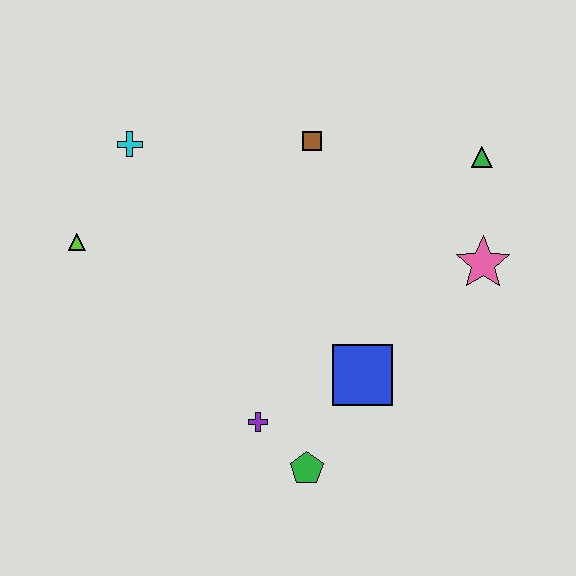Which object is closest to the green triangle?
The pink star is closest to the green triangle.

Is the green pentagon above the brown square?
No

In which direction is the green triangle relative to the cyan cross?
The green triangle is to the right of the cyan cross.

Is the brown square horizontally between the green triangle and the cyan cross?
Yes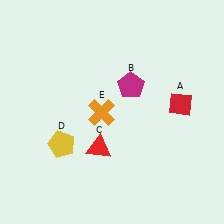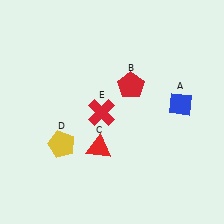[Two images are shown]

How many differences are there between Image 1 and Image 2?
There are 3 differences between the two images.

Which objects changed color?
A changed from red to blue. B changed from magenta to red. E changed from orange to red.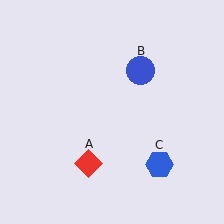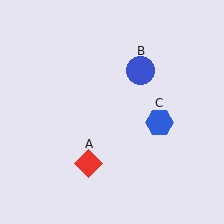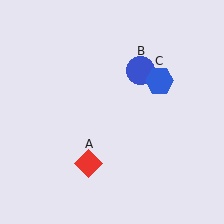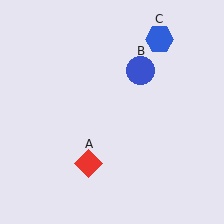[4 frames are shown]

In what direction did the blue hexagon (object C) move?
The blue hexagon (object C) moved up.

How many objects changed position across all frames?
1 object changed position: blue hexagon (object C).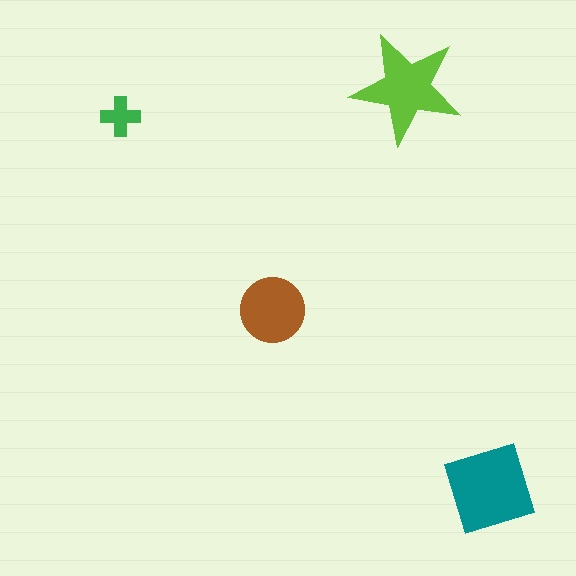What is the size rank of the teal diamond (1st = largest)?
1st.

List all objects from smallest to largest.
The green cross, the brown circle, the lime star, the teal diamond.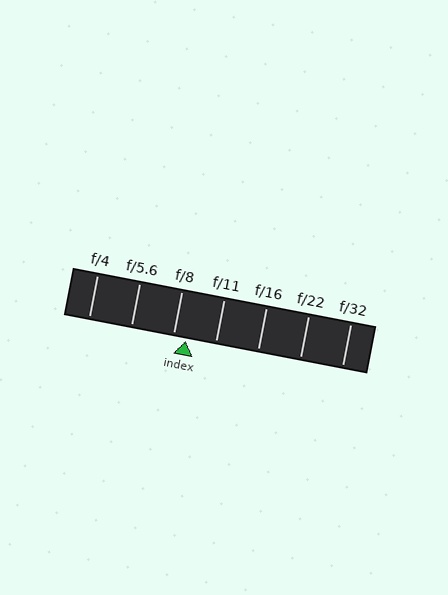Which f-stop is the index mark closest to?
The index mark is closest to f/8.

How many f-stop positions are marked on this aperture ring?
There are 7 f-stop positions marked.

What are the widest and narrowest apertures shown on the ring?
The widest aperture shown is f/4 and the narrowest is f/32.